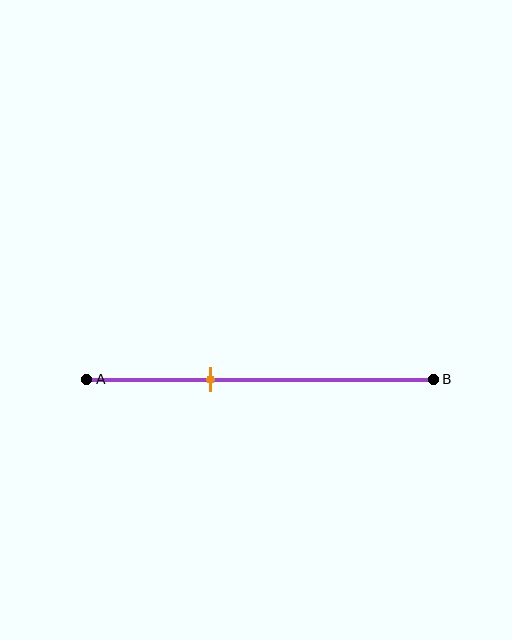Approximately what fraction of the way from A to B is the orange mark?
The orange mark is approximately 35% of the way from A to B.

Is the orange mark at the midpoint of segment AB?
No, the mark is at about 35% from A, not at the 50% midpoint.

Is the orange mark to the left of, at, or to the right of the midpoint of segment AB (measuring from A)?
The orange mark is to the left of the midpoint of segment AB.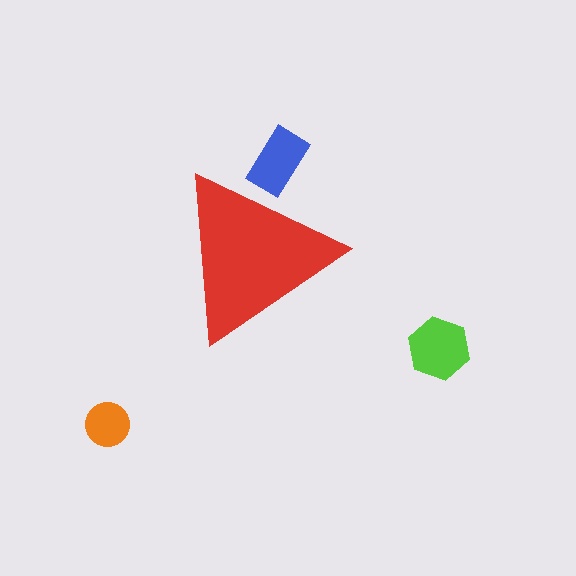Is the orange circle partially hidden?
No, the orange circle is fully visible.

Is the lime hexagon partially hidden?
No, the lime hexagon is fully visible.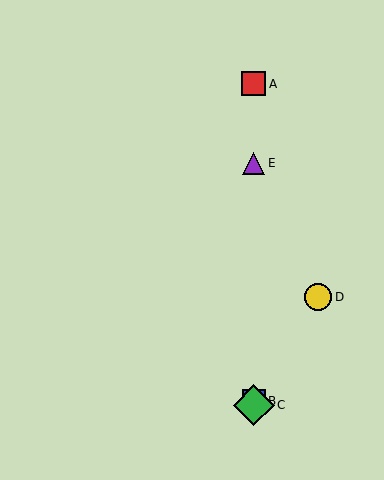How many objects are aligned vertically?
4 objects (A, B, C, E) are aligned vertically.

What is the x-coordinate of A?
Object A is at x≈254.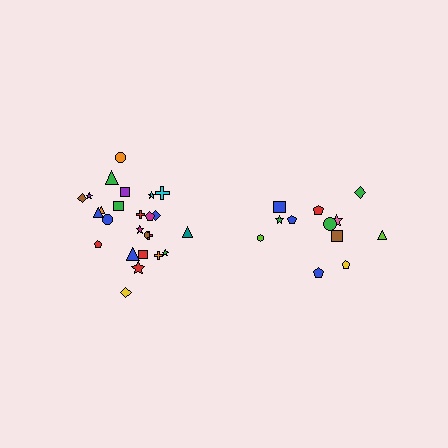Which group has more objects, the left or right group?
The left group.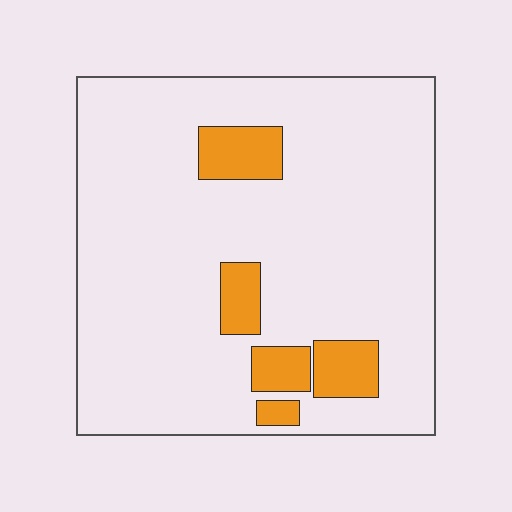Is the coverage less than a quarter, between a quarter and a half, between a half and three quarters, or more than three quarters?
Less than a quarter.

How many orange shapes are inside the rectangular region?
5.